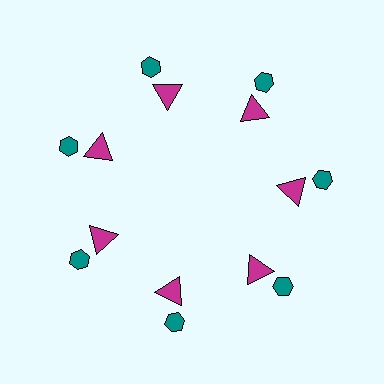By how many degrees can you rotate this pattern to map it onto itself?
The pattern maps onto itself every 51 degrees of rotation.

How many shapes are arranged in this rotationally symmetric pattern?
There are 14 shapes, arranged in 7 groups of 2.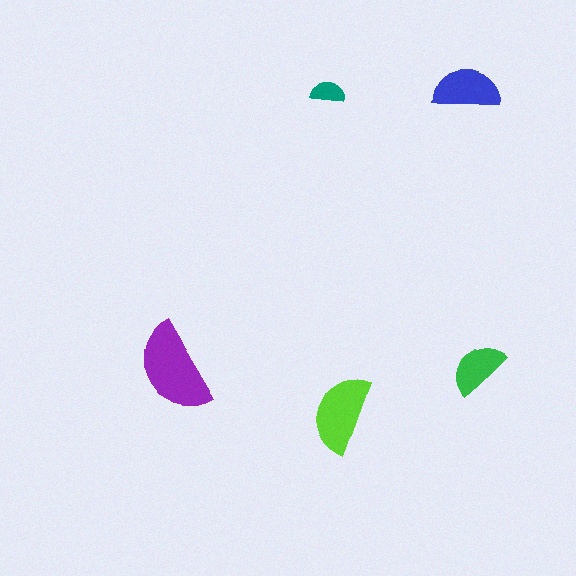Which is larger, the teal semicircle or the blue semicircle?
The blue one.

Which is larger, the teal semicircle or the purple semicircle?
The purple one.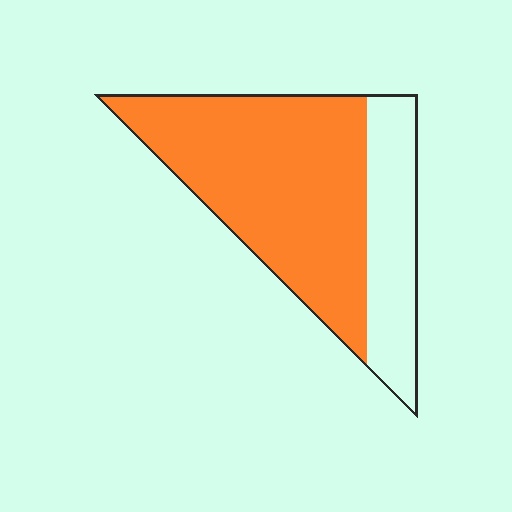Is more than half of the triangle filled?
Yes.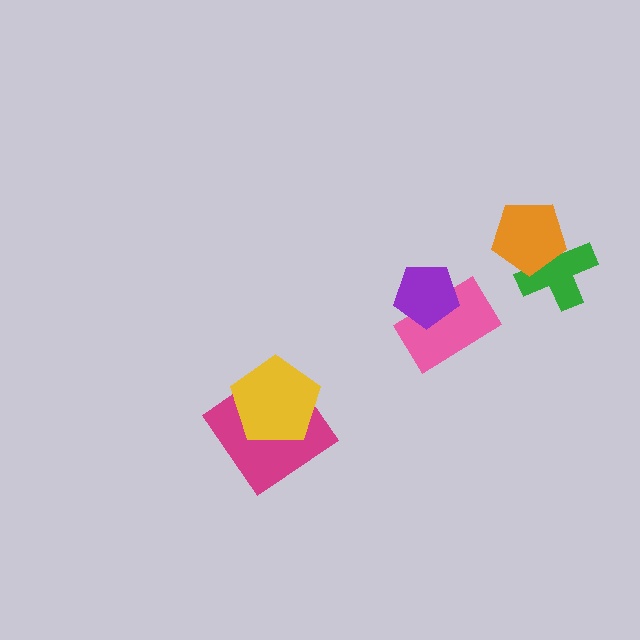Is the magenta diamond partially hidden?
Yes, it is partially covered by another shape.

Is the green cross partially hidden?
Yes, it is partially covered by another shape.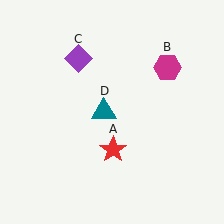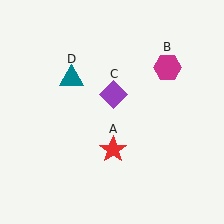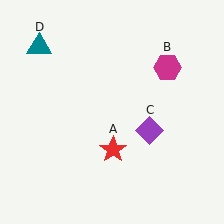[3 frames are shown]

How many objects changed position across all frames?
2 objects changed position: purple diamond (object C), teal triangle (object D).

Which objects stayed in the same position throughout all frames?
Red star (object A) and magenta hexagon (object B) remained stationary.